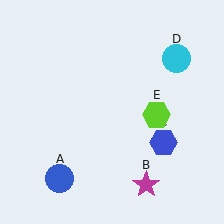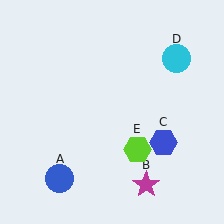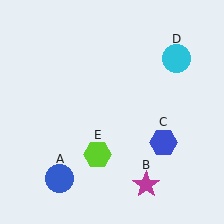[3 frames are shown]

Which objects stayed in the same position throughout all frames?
Blue circle (object A) and magenta star (object B) and blue hexagon (object C) and cyan circle (object D) remained stationary.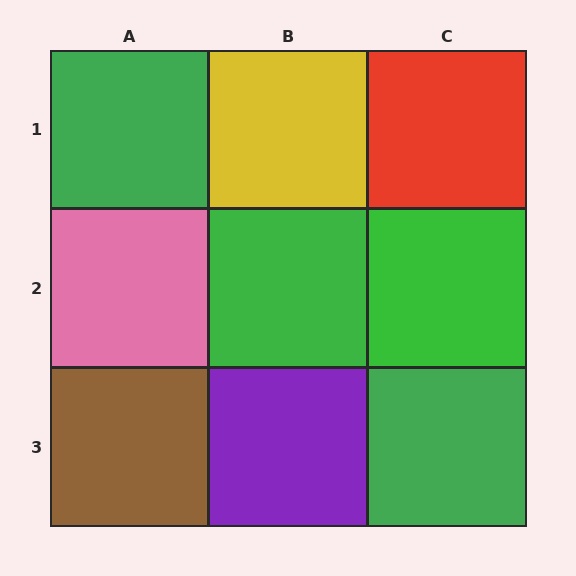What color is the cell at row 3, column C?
Green.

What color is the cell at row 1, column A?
Green.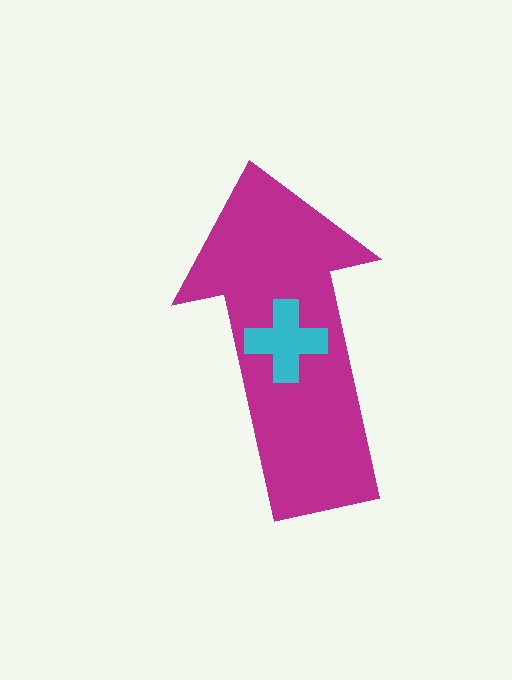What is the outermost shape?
The magenta arrow.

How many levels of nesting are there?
2.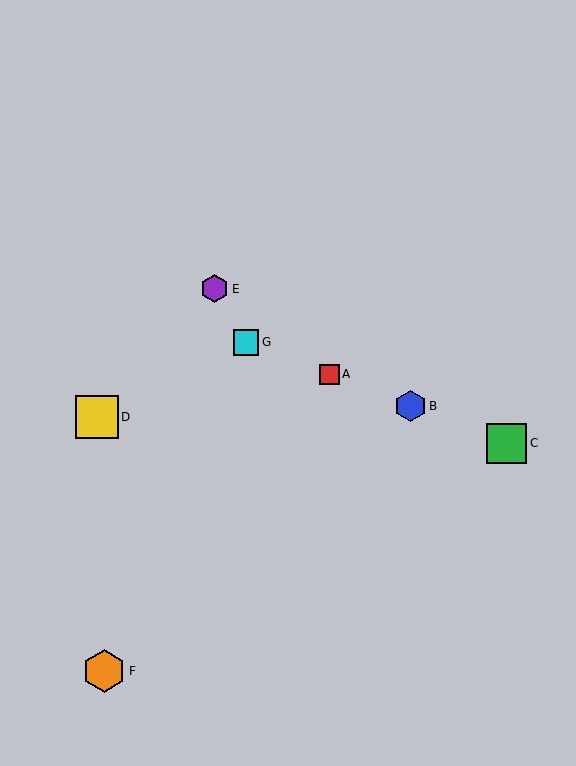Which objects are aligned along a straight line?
Objects A, B, C, G are aligned along a straight line.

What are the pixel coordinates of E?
Object E is at (215, 289).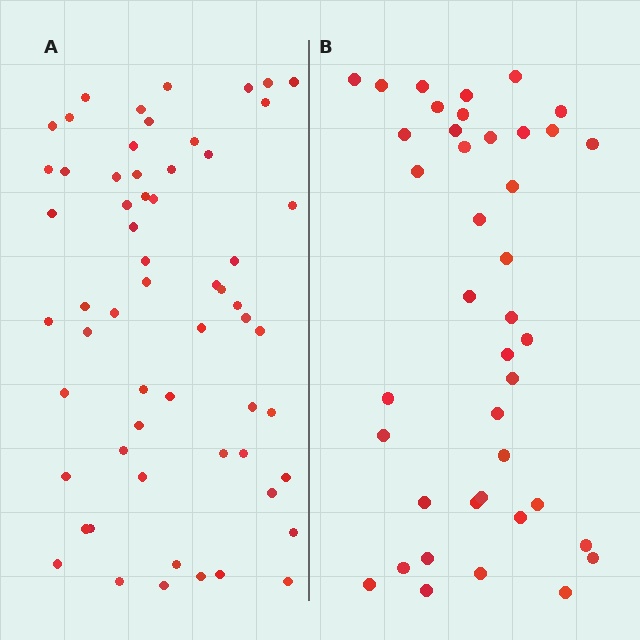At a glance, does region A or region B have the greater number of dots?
Region A (the left region) has more dots.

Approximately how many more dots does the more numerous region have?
Region A has approximately 20 more dots than region B.